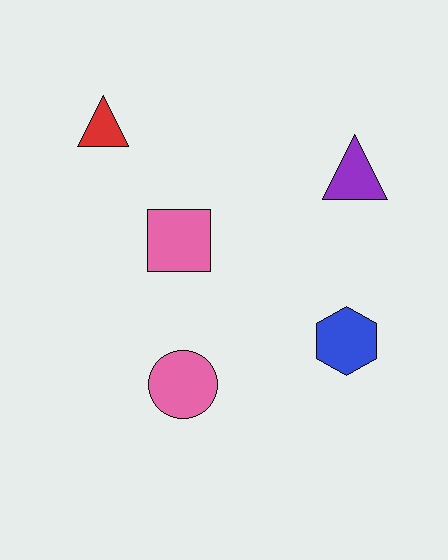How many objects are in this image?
There are 5 objects.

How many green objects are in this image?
There are no green objects.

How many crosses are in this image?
There are no crosses.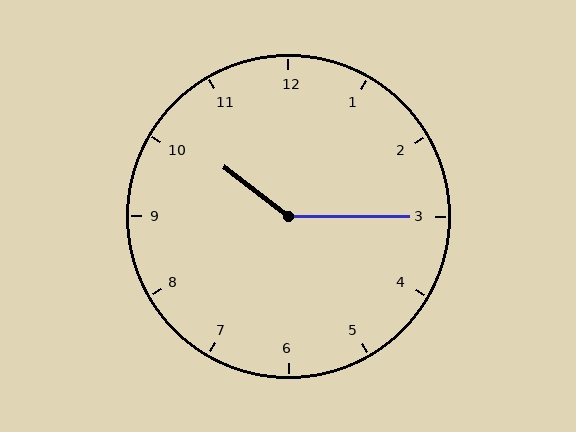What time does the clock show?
10:15.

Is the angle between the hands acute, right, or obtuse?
It is obtuse.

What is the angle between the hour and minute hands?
Approximately 142 degrees.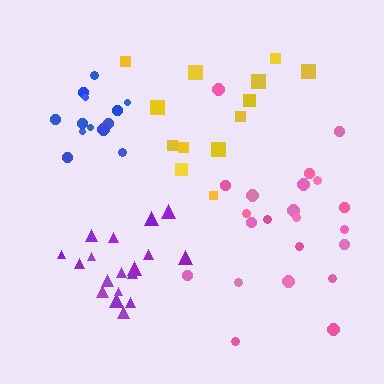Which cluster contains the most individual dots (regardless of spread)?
Pink (22).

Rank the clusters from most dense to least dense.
purple, blue, pink, yellow.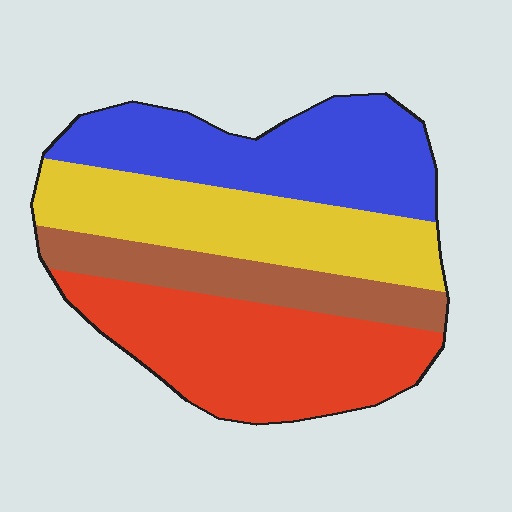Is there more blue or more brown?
Blue.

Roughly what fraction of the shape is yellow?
Yellow takes up about one quarter (1/4) of the shape.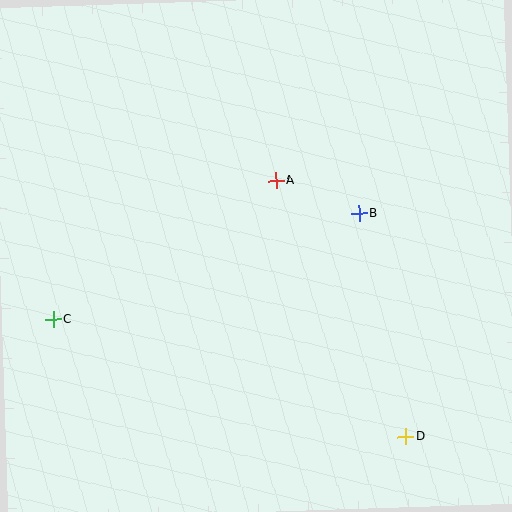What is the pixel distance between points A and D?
The distance between A and D is 287 pixels.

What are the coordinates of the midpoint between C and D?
The midpoint between C and D is at (229, 378).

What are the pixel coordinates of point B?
Point B is at (359, 214).